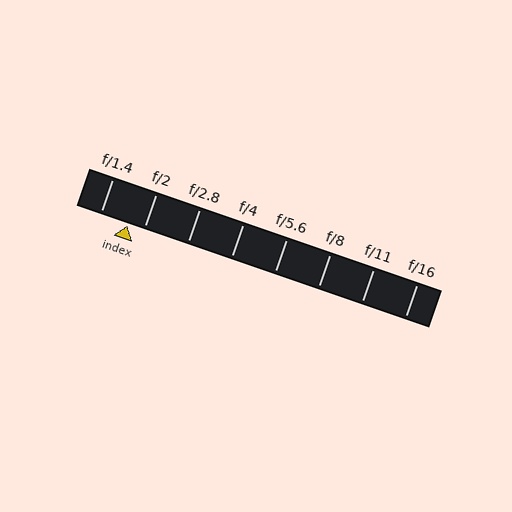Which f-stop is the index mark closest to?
The index mark is closest to f/2.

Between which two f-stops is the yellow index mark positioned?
The index mark is between f/1.4 and f/2.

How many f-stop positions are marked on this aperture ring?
There are 8 f-stop positions marked.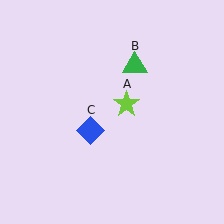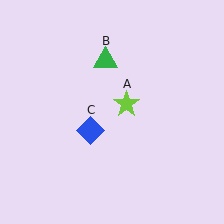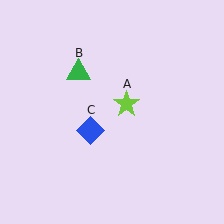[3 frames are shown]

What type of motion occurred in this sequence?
The green triangle (object B) rotated counterclockwise around the center of the scene.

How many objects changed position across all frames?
1 object changed position: green triangle (object B).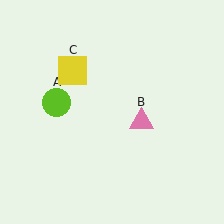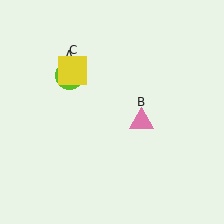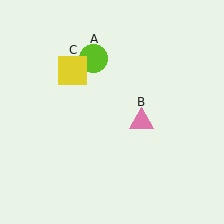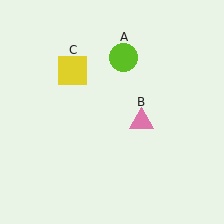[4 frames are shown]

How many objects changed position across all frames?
1 object changed position: lime circle (object A).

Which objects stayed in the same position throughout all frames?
Pink triangle (object B) and yellow square (object C) remained stationary.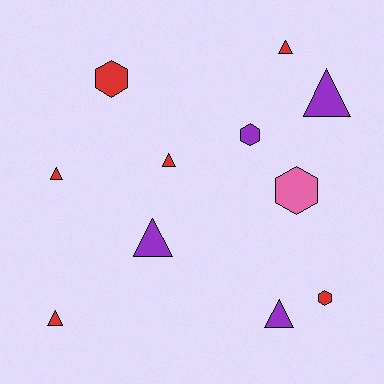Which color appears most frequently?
Red, with 6 objects.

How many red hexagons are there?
There are 2 red hexagons.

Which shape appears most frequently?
Triangle, with 7 objects.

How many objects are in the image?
There are 11 objects.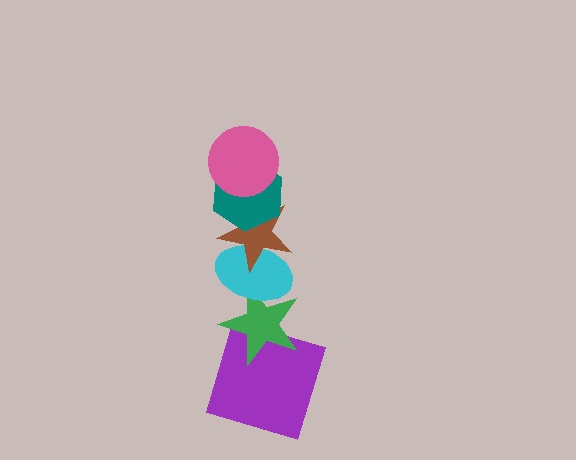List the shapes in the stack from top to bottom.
From top to bottom: the pink circle, the teal hexagon, the brown star, the cyan ellipse, the green star, the purple square.